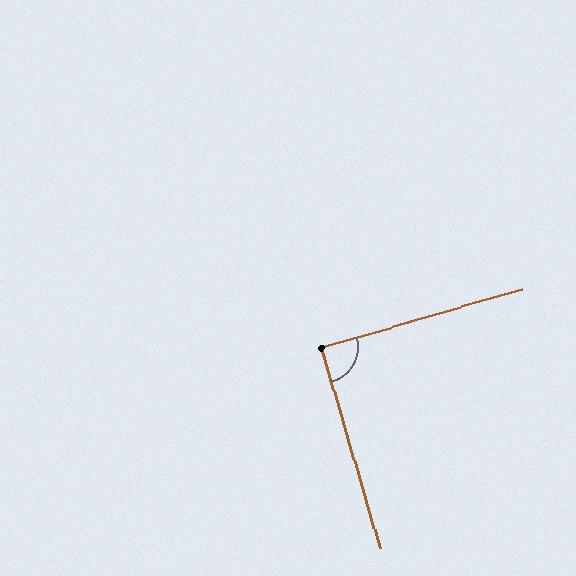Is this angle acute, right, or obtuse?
It is approximately a right angle.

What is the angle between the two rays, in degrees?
Approximately 90 degrees.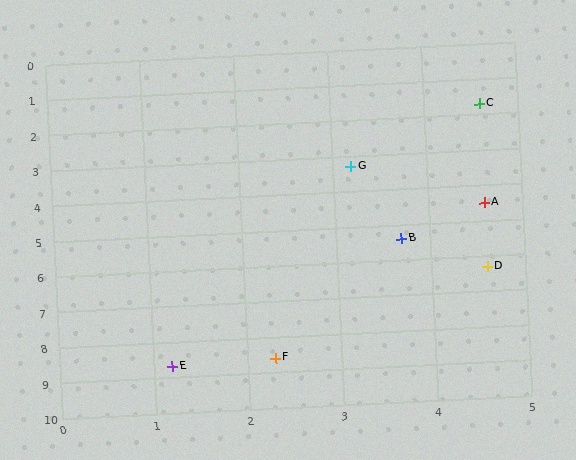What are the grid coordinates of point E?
Point E is at approximately (1.2, 8.7).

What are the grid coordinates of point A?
Point A is at approximately (4.6, 4.5).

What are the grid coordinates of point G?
Point G is at approximately (3.2, 3.3).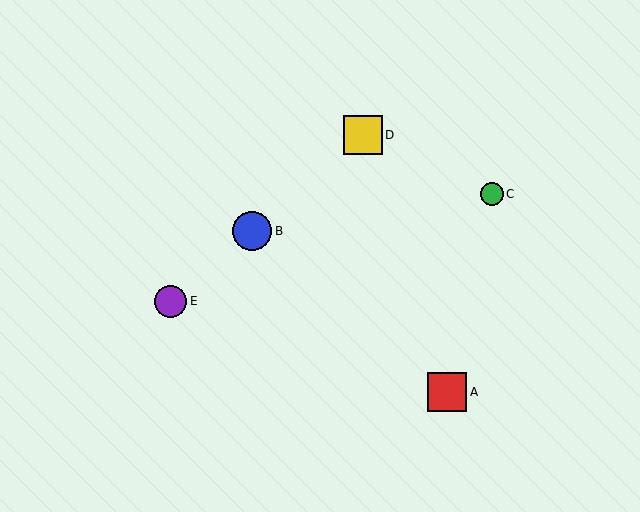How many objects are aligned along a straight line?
3 objects (B, D, E) are aligned along a straight line.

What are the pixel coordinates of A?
Object A is at (447, 392).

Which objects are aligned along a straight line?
Objects B, D, E are aligned along a straight line.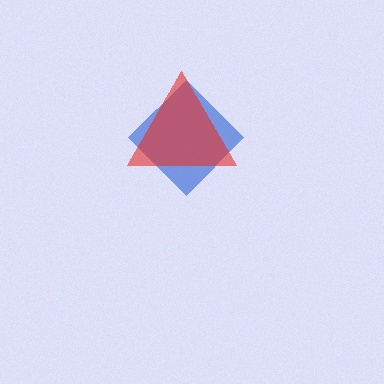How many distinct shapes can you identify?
There are 2 distinct shapes: a blue diamond, a red triangle.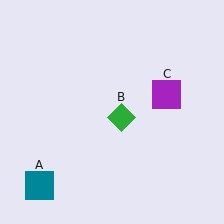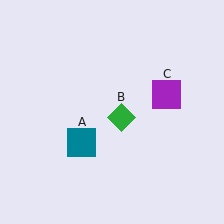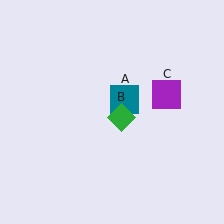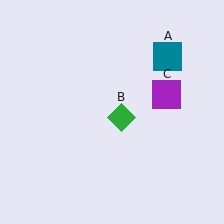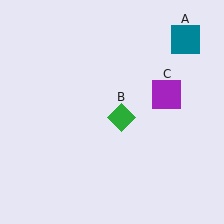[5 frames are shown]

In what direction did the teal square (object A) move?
The teal square (object A) moved up and to the right.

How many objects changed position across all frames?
1 object changed position: teal square (object A).